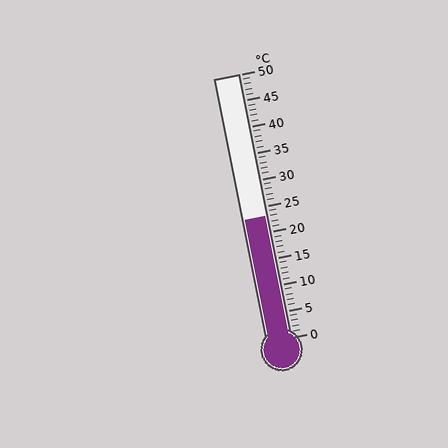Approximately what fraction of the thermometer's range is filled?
The thermometer is filled to approximately 45% of its range.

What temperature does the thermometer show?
The thermometer shows approximately 23°C.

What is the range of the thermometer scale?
The thermometer scale ranges from 0°C to 50°C.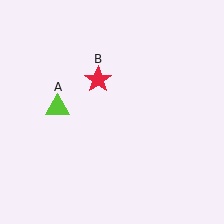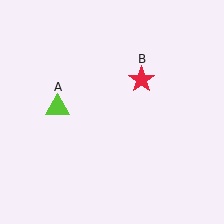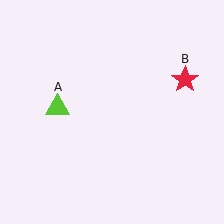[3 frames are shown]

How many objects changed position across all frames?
1 object changed position: red star (object B).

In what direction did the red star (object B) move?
The red star (object B) moved right.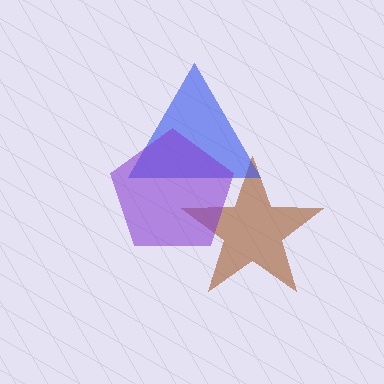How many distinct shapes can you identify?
There are 3 distinct shapes: a brown star, a blue triangle, a purple pentagon.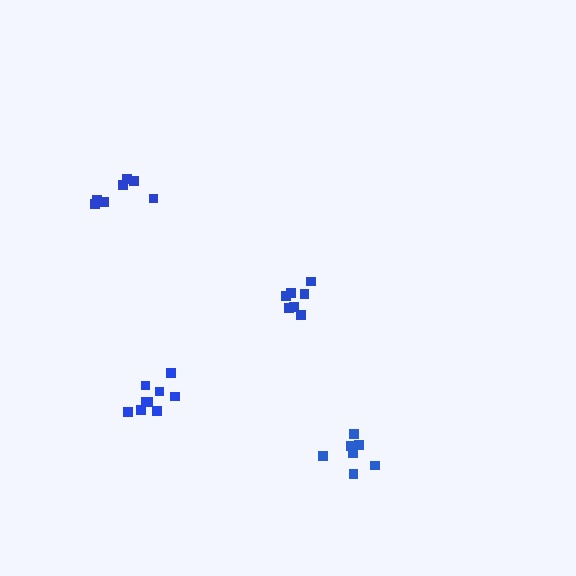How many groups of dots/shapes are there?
There are 4 groups.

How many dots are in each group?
Group 1: 9 dots, Group 2: 7 dots, Group 3: 7 dots, Group 4: 7 dots (30 total).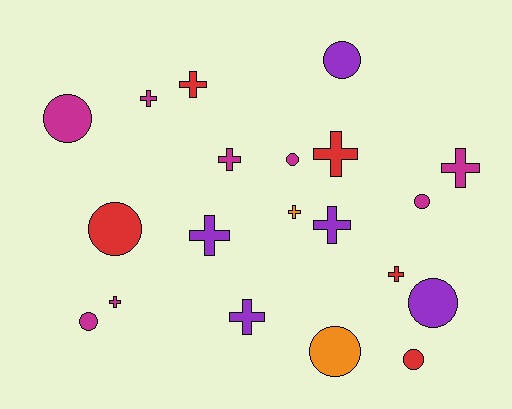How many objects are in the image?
There are 20 objects.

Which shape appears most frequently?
Cross, with 11 objects.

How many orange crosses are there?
There is 1 orange cross.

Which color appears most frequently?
Magenta, with 8 objects.